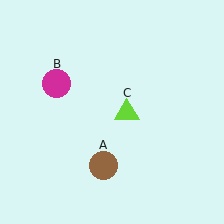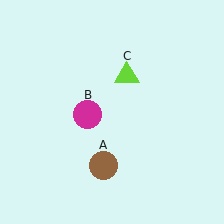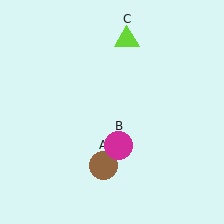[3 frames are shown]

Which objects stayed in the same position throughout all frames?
Brown circle (object A) remained stationary.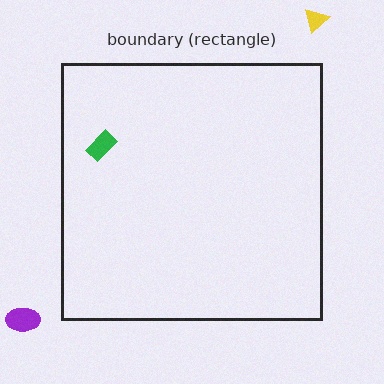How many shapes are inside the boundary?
1 inside, 2 outside.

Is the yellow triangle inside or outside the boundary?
Outside.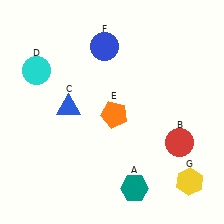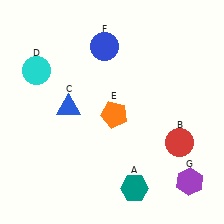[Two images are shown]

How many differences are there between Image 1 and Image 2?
There is 1 difference between the two images.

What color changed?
The hexagon (G) changed from yellow in Image 1 to purple in Image 2.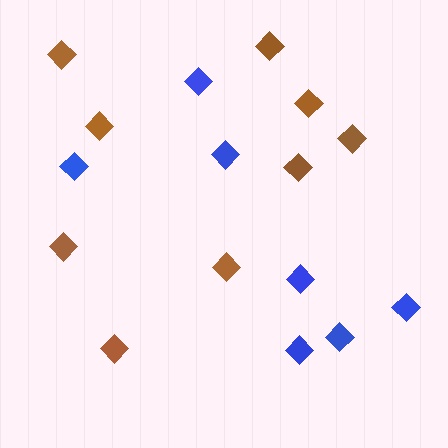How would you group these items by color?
There are 2 groups: one group of blue diamonds (7) and one group of brown diamonds (9).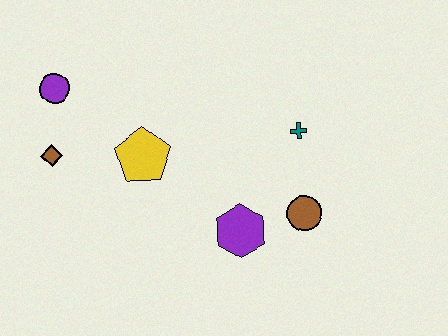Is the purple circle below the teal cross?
No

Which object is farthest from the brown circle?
The purple circle is farthest from the brown circle.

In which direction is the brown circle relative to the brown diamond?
The brown circle is to the right of the brown diamond.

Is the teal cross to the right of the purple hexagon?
Yes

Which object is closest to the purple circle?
The brown diamond is closest to the purple circle.